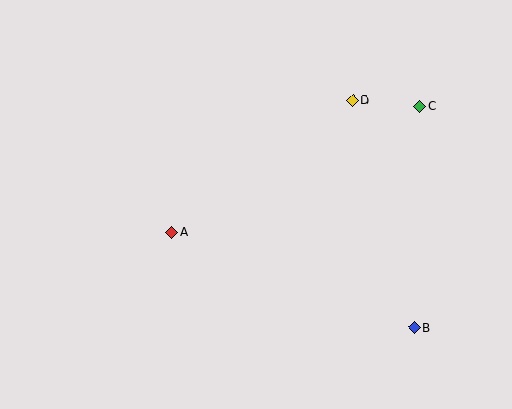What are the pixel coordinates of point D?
Point D is at (352, 101).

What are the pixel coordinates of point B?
Point B is at (415, 327).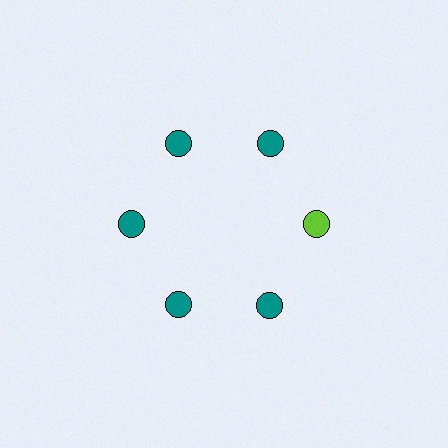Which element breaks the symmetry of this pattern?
The lime circle at roughly the 3 o'clock position breaks the symmetry. All other shapes are teal circles.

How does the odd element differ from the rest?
It has a different color: lime instead of teal.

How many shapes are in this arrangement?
There are 6 shapes arranged in a ring pattern.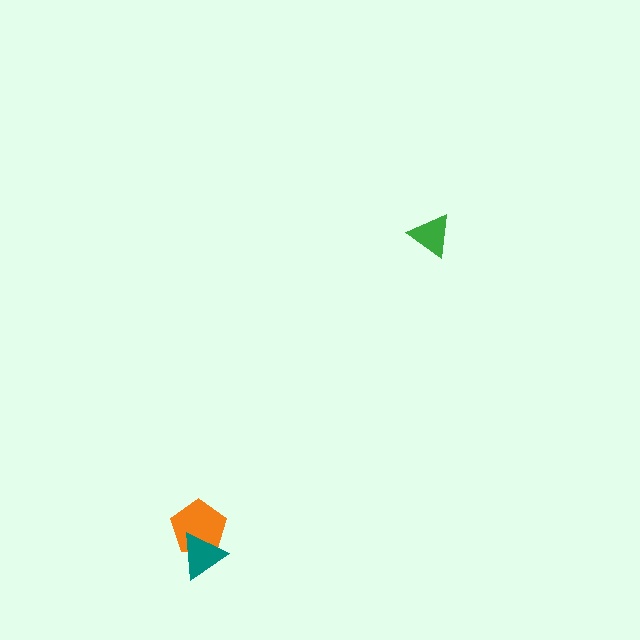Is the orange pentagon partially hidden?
Yes, it is partially covered by another shape.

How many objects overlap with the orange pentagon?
1 object overlaps with the orange pentagon.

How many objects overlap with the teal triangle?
1 object overlaps with the teal triangle.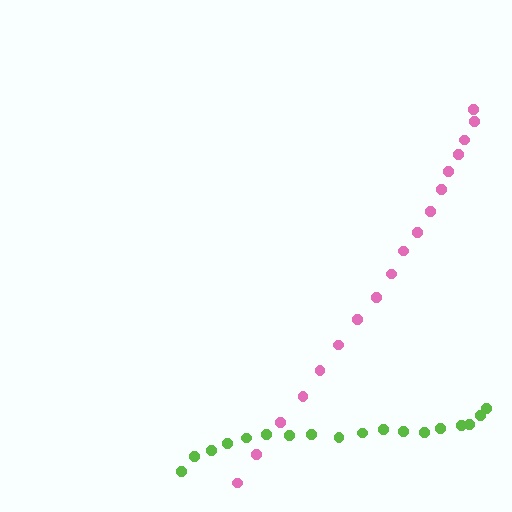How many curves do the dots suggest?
There are 2 distinct paths.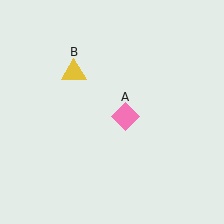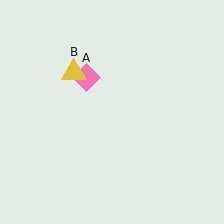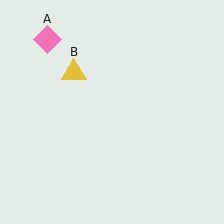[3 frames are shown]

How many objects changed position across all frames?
1 object changed position: pink diamond (object A).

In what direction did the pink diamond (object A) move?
The pink diamond (object A) moved up and to the left.